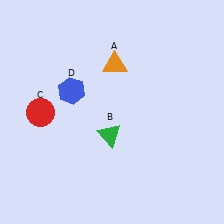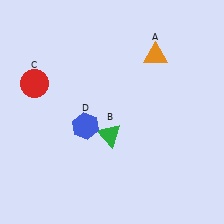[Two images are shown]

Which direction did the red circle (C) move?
The red circle (C) moved up.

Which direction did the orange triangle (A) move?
The orange triangle (A) moved right.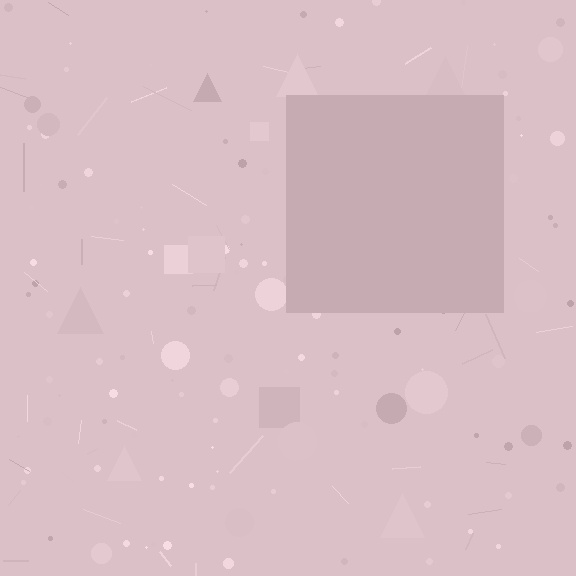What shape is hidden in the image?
A square is hidden in the image.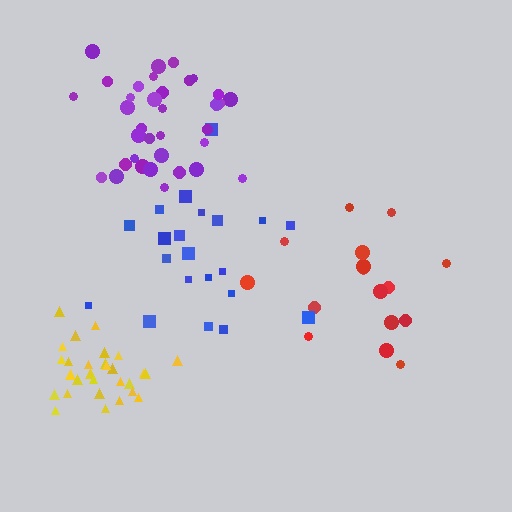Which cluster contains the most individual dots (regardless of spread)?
Purple (35).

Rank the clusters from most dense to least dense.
yellow, purple, red, blue.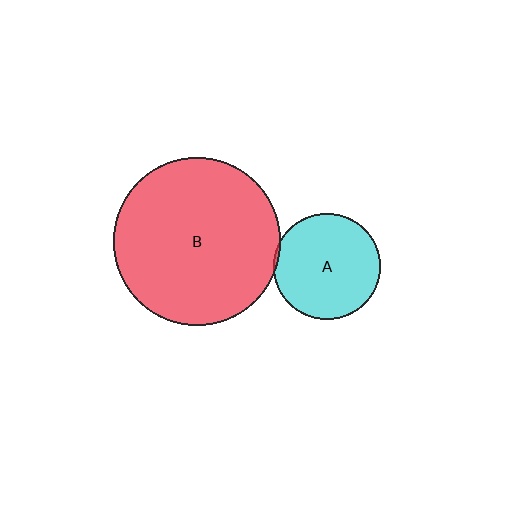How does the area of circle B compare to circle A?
Approximately 2.5 times.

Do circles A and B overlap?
Yes.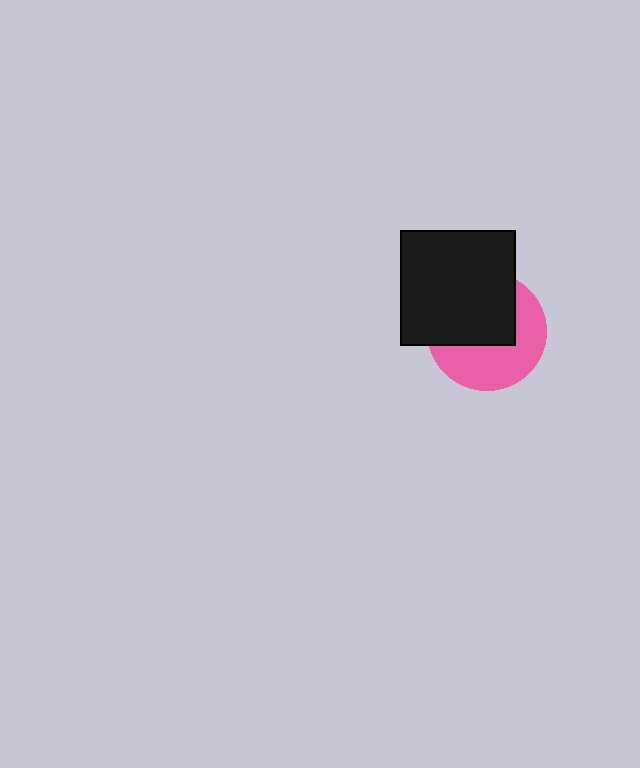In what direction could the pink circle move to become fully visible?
The pink circle could move toward the lower-right. That would shift it out from behind the black square entirely.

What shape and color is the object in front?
The object in front is a black square.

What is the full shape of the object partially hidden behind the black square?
The partially hidden object is a pink circle.